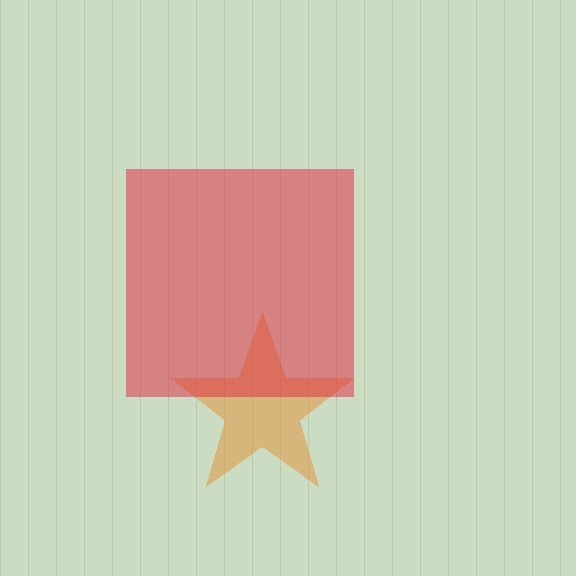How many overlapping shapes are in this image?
There are 2 overlapping shapes in the image.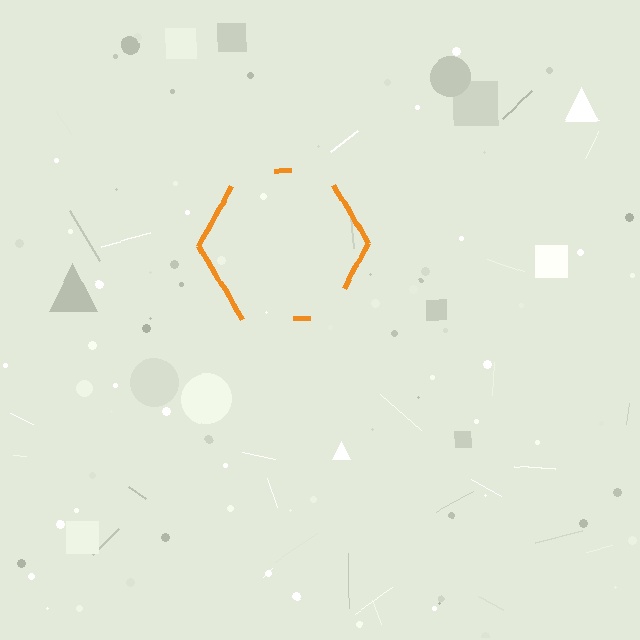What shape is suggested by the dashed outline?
The dashed outline suggests a hexagon.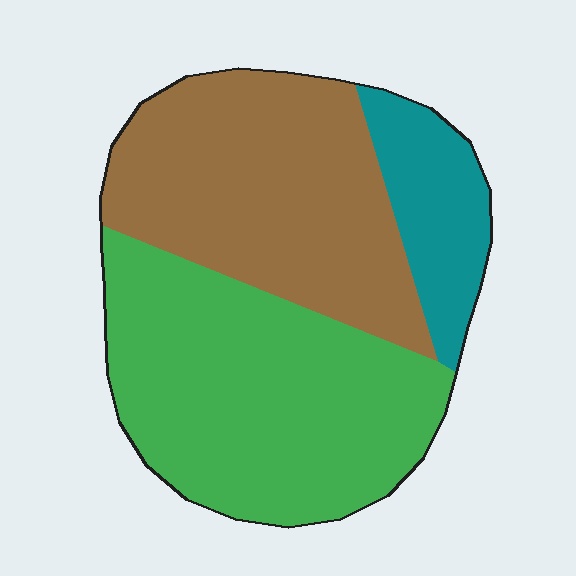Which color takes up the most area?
Green, at roughly 45%.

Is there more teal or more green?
Green.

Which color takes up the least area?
Teal, at roughly 15%.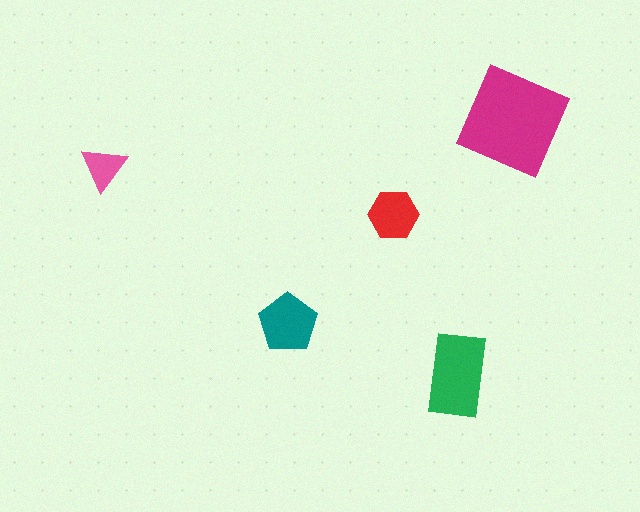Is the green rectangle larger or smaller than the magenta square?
Smaller.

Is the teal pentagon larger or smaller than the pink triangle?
Larger.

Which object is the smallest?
The pink triangle.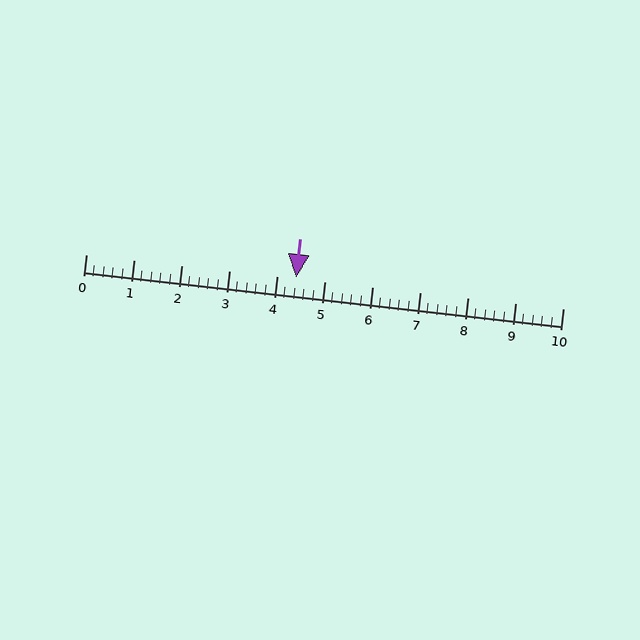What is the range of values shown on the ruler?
The ruler shows values from 0 to 10.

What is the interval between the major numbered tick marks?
The major tick marks are spaced 1 units apart.